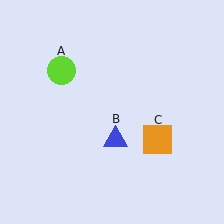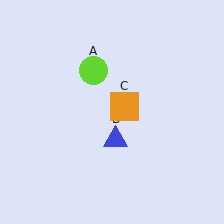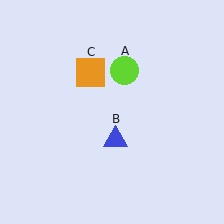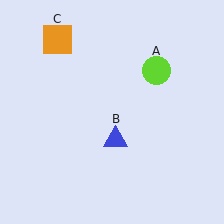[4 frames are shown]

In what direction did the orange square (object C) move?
The orange square (object C) moved up and to the left.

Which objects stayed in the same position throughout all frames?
Blue triangle (object B) remained stationary.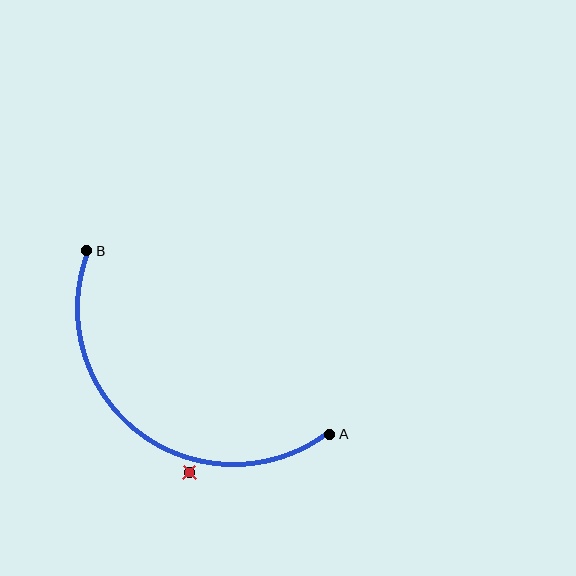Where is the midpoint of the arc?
The arc midpoint is the point on the curve farthest from the straight line joining A and B. It sits below and to the left of that line.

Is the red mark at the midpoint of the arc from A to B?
No — the red mark does not lie on the arc at all. It sits slightly outside the curve.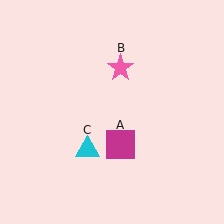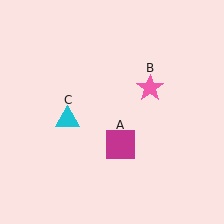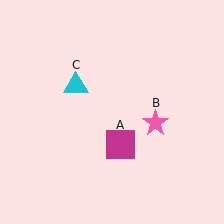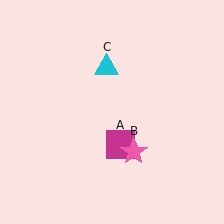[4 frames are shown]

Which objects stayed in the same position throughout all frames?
Magenta square (object A) remained stationary.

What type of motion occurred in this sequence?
The pink star (object B), cyan triangle (object C) rotated clockwise around the center of the scene.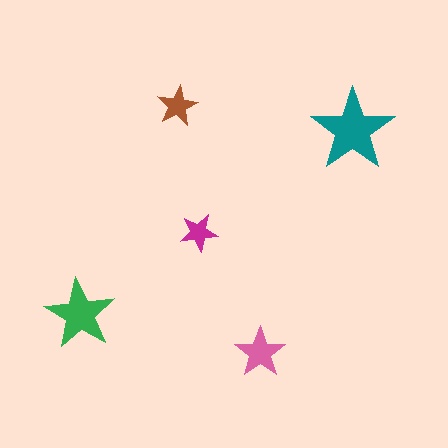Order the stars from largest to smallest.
the teal one, the green one, the pink one, the brown one, the magenta one.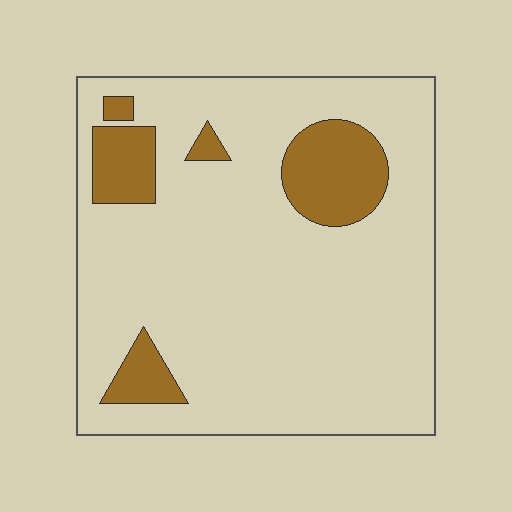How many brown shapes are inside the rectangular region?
5.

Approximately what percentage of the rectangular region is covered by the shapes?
Approximately 15%.